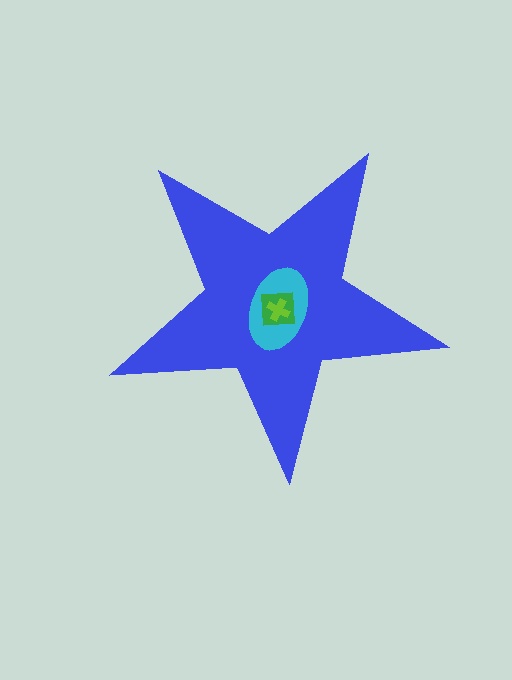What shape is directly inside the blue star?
The cyan ellipse.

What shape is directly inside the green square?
The lime cross.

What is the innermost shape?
The lime cross.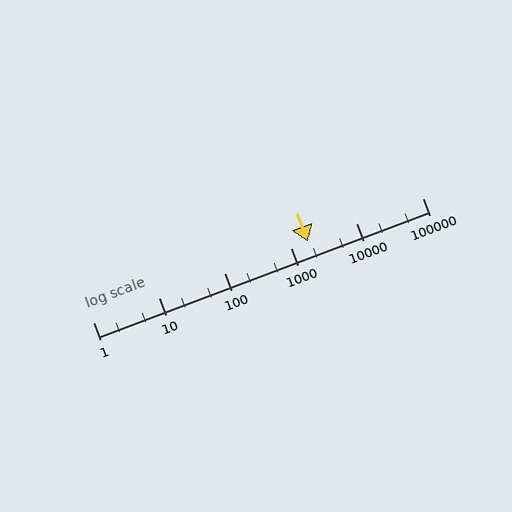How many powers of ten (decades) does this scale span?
The scale spans 5 decades, from 1 to 100000.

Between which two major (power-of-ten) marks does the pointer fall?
The pointer is between 1000 and 10000.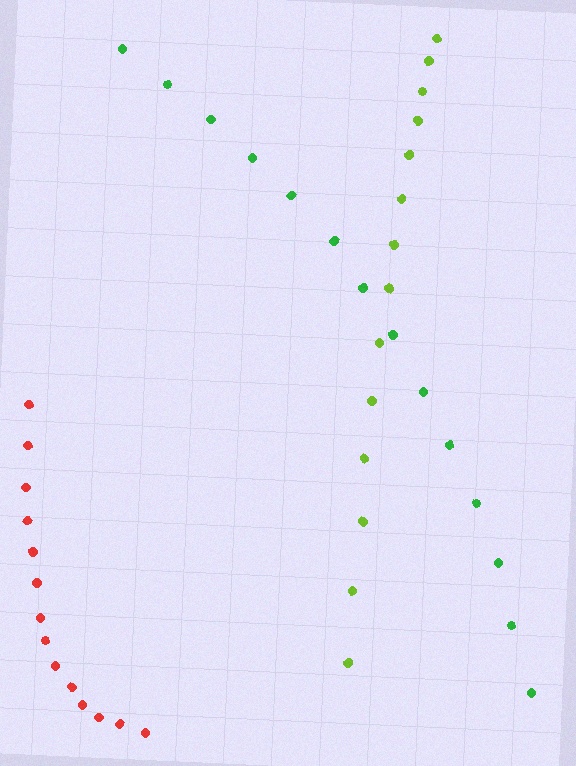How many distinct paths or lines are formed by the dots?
There are 3 distinct paths.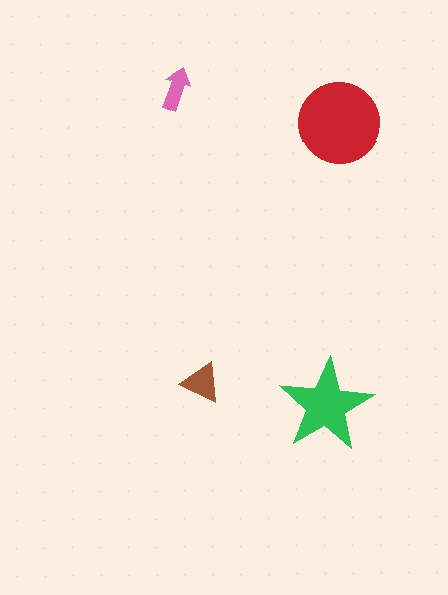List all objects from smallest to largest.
The pink arrow, the brown triangle, the green star, the red circle.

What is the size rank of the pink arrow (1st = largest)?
4th.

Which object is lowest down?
The green star is bottommost.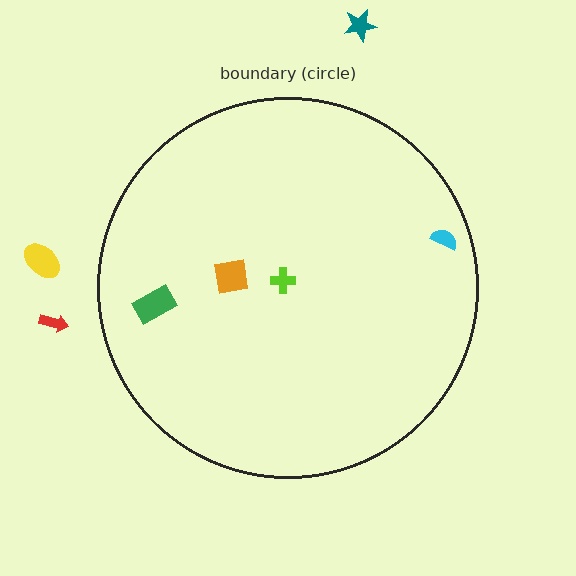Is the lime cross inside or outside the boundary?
Inside.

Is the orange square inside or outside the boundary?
Inside.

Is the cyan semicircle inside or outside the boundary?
Inside.